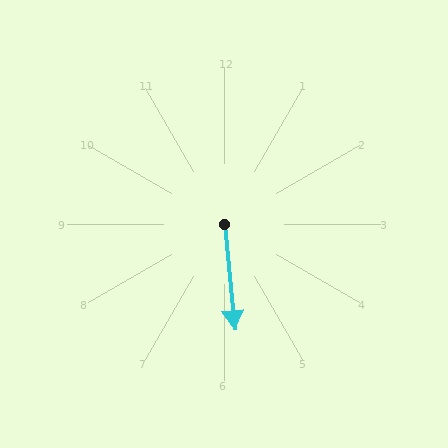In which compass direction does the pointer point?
South.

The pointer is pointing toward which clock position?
Roughly 6 o'clock.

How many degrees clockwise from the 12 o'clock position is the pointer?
Approximately 174 degrees.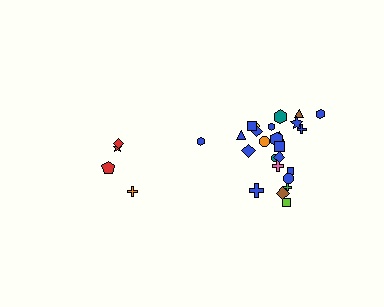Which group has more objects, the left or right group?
The right group.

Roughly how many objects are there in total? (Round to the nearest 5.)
Roughly 30 objects in total.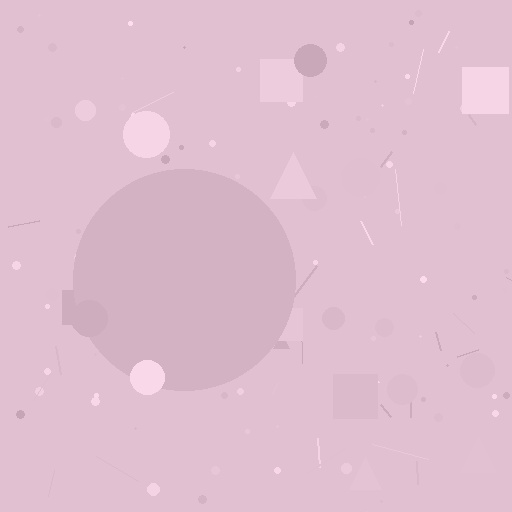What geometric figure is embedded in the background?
A circle is embedded in the background.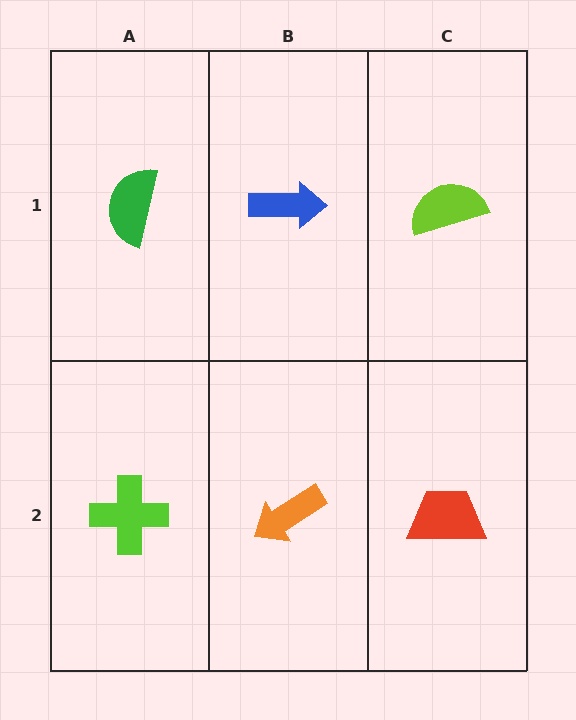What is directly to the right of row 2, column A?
An orange arrow.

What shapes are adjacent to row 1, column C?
A red trapezoid (row 2, column C), a blue arrow (row 1, column B).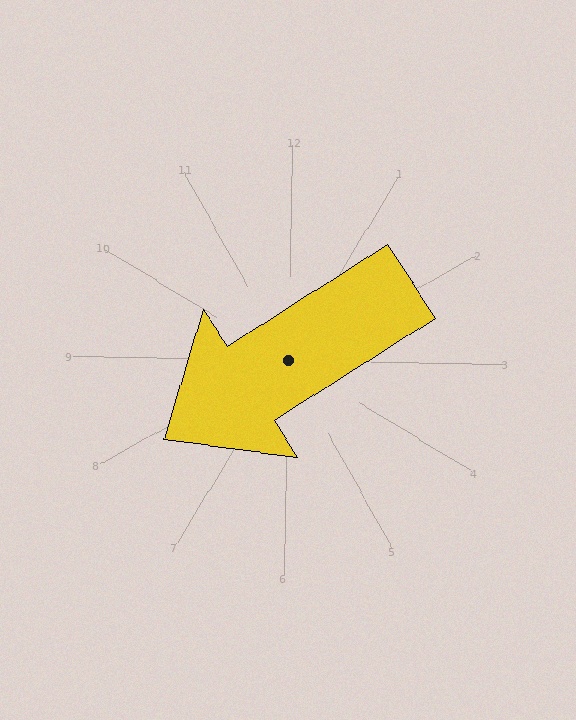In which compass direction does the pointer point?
Southwest.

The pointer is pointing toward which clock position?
Roughly 8 o'clock.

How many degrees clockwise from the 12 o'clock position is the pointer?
Approximately 236 degrees.